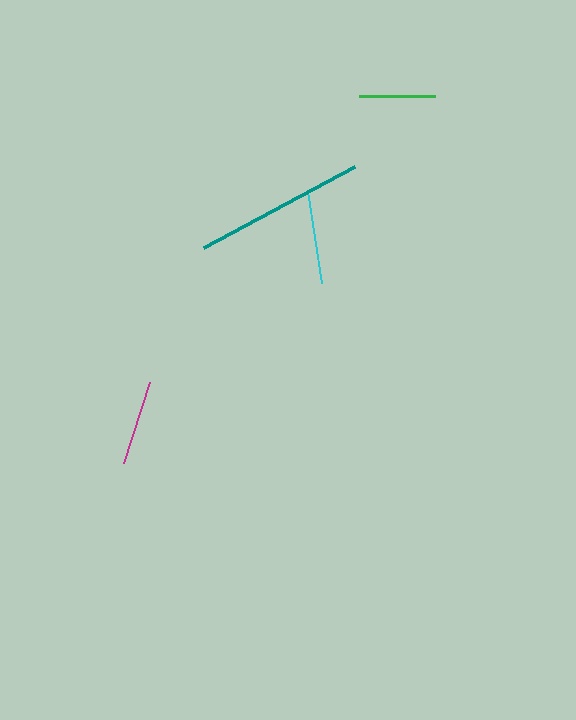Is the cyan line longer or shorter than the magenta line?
The cyan line is longer than the magenta line.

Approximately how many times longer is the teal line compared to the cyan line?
The teal line is approximately 1.8 times the length of the cyan line.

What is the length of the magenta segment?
The magenta segment is approximately 85 pixels long.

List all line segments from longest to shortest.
From longest to shortest: teal, cyan, magenta, green.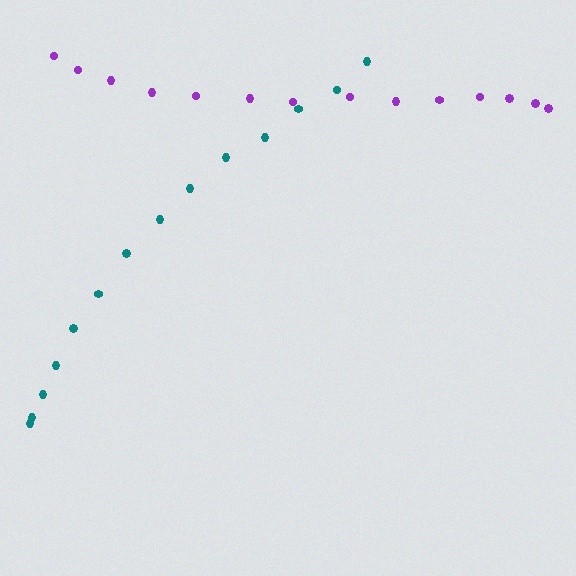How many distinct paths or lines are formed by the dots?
There are 2 distinct paths.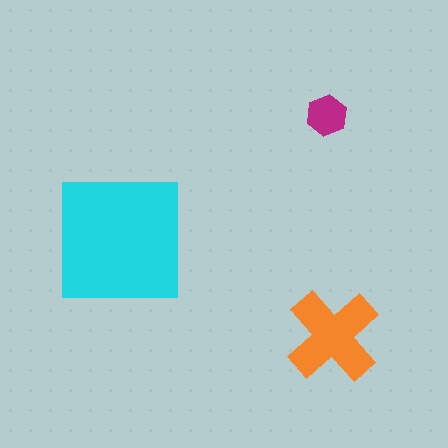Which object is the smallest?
The magenta hexagon.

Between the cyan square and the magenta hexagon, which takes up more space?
The cyan square.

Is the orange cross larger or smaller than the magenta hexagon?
Larger.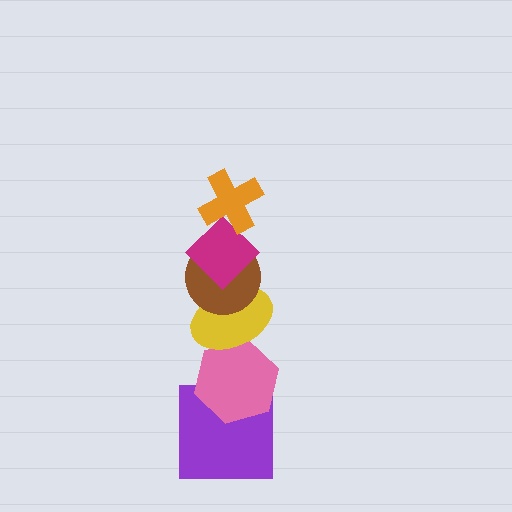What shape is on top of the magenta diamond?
The orange cross is on top of the magenta diamond.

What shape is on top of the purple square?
The pink hexagon is on top of the purple square.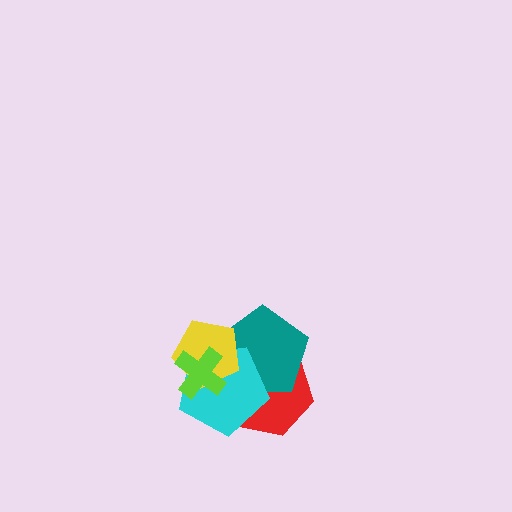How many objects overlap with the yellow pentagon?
4 objects overlap with the yellow pentagon.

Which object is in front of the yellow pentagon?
The lime cross is in front of the yellow pentagon.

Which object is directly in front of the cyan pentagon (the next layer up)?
The yellow pentagon is directly in front of the cyan pentagon.